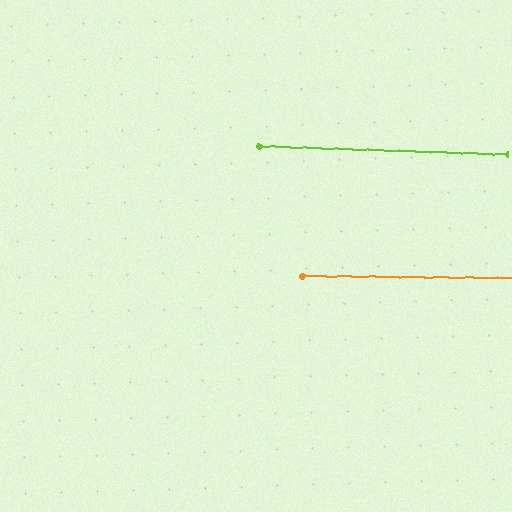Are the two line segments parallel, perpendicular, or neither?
Parallel — their directions differ by only 1.4°.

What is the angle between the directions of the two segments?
Approximately 1 degree.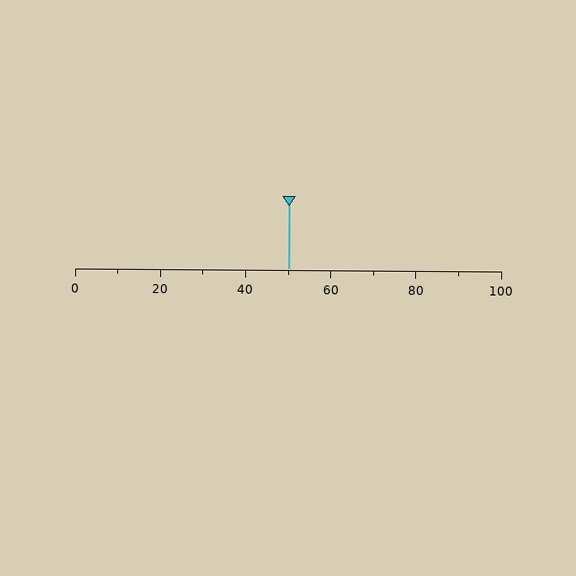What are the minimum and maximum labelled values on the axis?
The axis runs from 0 to 100.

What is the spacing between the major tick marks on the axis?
The major ticks are spaced 20 apart.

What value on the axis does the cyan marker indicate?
The marker indicates approximately 50.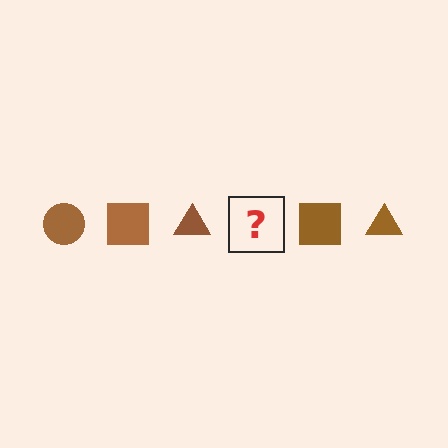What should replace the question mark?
The question mark should be replaced with a brown circle.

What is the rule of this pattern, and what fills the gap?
The rule is that the pattern cycles through circle, square, triangle shapes in brown. The gap should be filled with a brown circle.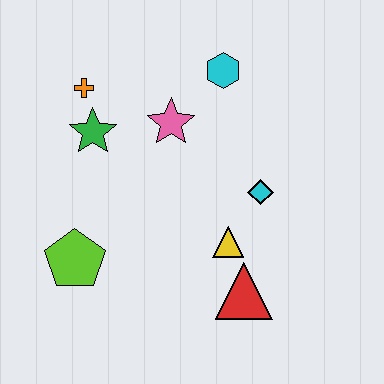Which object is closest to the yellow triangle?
The red triangle is closest to the yellow triangle.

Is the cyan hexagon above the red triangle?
Yes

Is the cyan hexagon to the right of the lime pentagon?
Yes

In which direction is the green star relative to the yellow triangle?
The green star is to the left of the yellow triangle.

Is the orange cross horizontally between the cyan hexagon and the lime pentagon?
Yes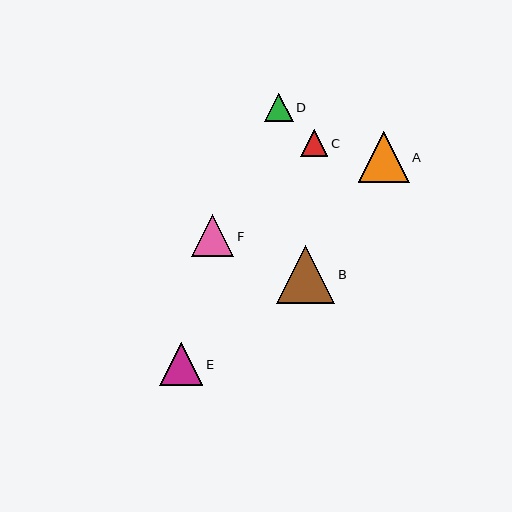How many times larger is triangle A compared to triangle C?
Triangle A is approximately 1.9 times the size of triangle C.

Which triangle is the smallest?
Triangle C is the smallest with a size of approximately 27 pixels.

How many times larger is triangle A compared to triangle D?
Triangle A is approximately 1.8 times the size of triangle D.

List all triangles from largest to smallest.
From largest to smallest: B, A, E, F, D, C.